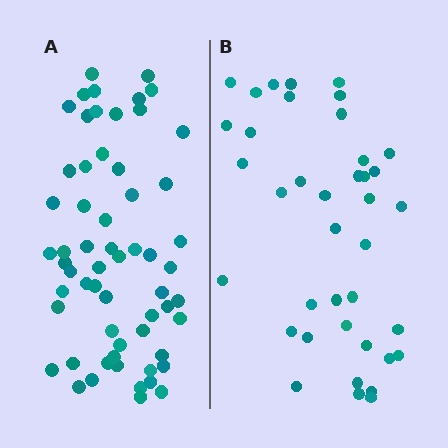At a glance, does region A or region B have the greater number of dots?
Region A (the left region) has more dots.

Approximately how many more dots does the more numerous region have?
Region A has approximately 20 more dots than region B.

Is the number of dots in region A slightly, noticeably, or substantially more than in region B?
Region A has substantially more. The ratio is roughly 1.5 to 1.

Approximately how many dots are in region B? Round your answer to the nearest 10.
About 40 dots. (The exact count is 39, which rounds to 40.)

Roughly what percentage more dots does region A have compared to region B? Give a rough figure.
About 55% more.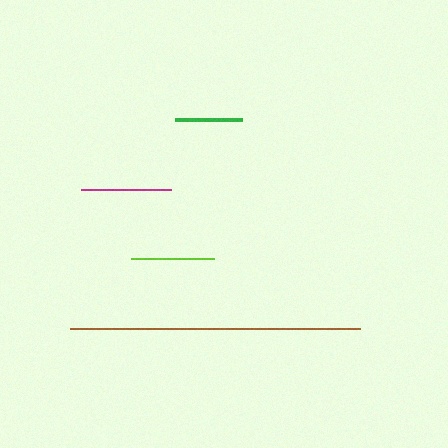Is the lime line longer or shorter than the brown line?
The brown line is longer than the lime line.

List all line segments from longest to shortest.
From longest to shortest: brown, magenta, lime, green.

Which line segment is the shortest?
The green line is the shortest at approximately 67 pixels.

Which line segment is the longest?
The brown line is the longest at approximately 290 pixels.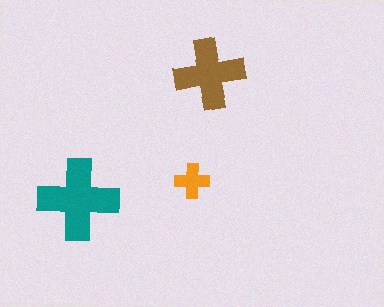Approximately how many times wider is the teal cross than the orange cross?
About 2.5 times wider.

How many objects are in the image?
There are 3 objects in the image.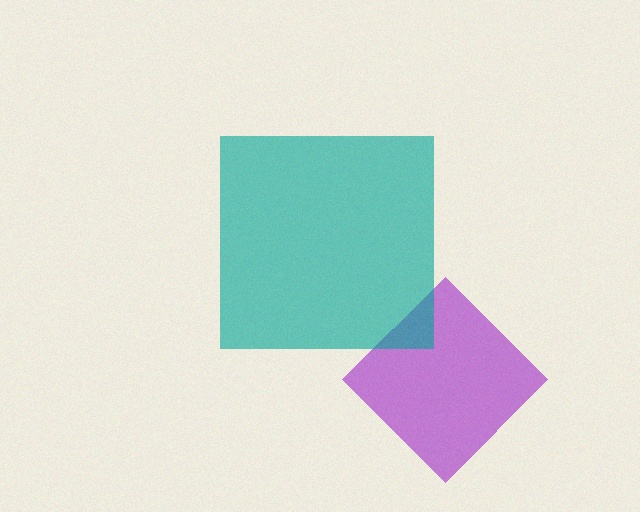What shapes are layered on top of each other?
The layered shapes are: a purple diamond, a teal square.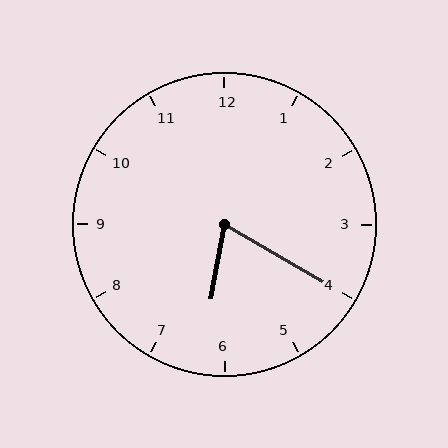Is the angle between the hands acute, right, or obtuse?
It is acute.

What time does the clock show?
6:20.